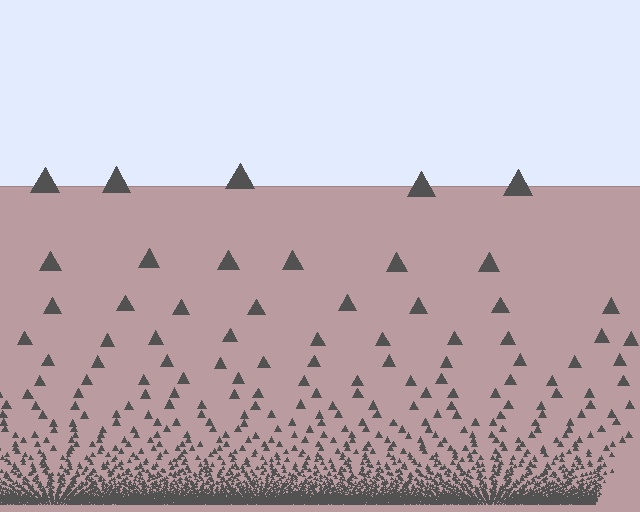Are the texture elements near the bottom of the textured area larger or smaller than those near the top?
Smaller. The gradient is inverted — elements near the bottom are smaller and denser.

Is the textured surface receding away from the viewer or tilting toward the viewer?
The surface appears to tilt toward the viewer. Texture elements get larger and sparser toward the top.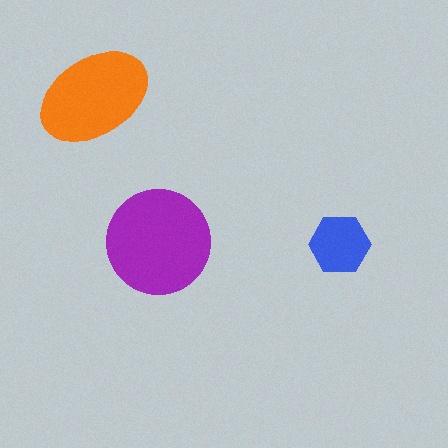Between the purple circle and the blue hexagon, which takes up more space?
The purple circle.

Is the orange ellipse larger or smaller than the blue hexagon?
Larger.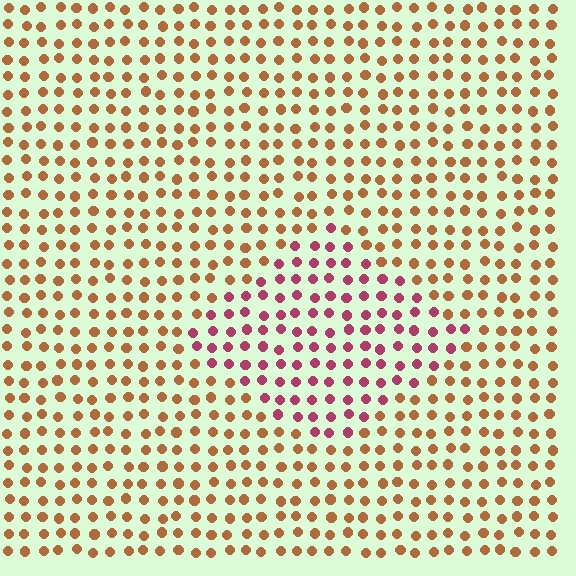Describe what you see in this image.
The image is filled with small brown elements in a uniform arrangement. A diamond-shaped region is visible where the elements are tinted to a slightly different hue, forming a subtle color boundary.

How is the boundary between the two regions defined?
The boundary is defined purely by a slight shift in hue (about 49 degrees). Spacing, size, and orientation are identical on both sides.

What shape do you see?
I see a diamond.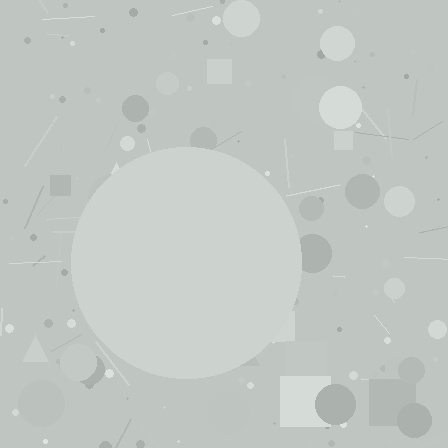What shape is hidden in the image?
A circle is hidden in the image.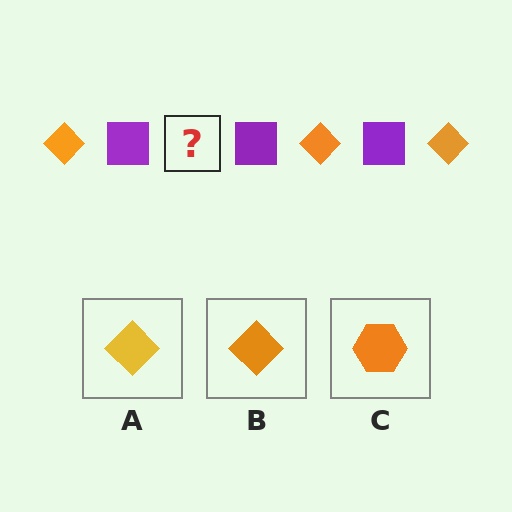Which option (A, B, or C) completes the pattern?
B.